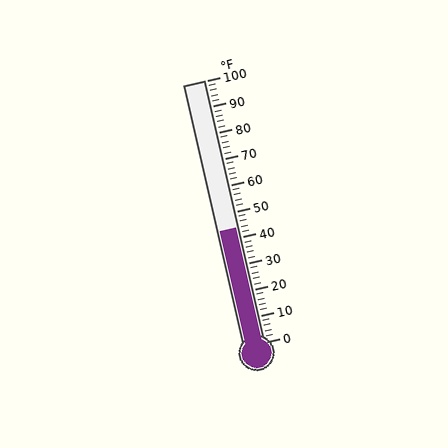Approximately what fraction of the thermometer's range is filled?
The thermometer is filled to approximately 45% of its range.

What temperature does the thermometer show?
The thermometer shows approximately 44°F.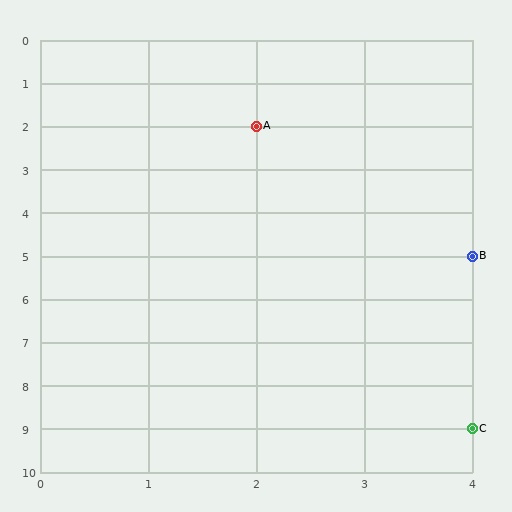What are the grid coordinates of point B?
Point B is at grid coordinates (4, 5).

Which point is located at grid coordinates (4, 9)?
Point C is at (4, 9).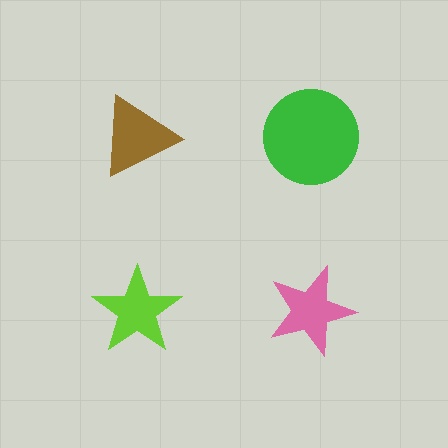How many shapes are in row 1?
2 shapes.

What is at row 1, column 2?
A green circle.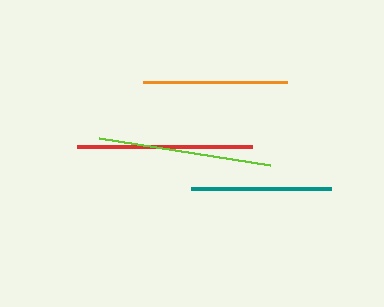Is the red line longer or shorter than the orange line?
The red line is longer than the orange line.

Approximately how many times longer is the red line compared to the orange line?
The red line is approximately 1.2 times the length of the orange line.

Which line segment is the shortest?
The teal line is the shortest at approximately 140 pixels.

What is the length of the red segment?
The red segment is approximately 175 pixels long.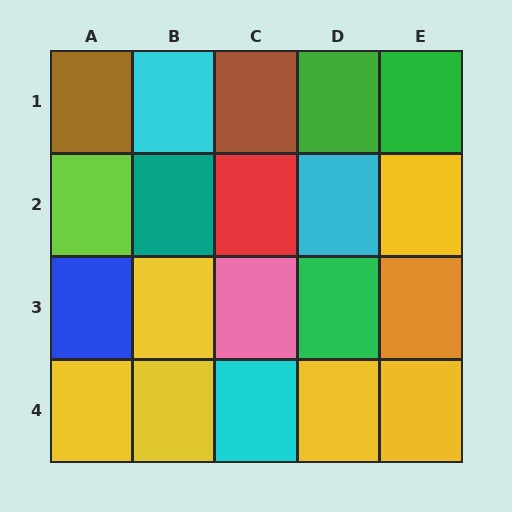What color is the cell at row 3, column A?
Blue.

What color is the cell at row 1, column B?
Cyan.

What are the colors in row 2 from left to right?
Lime, teal, red, cyan, yellow.